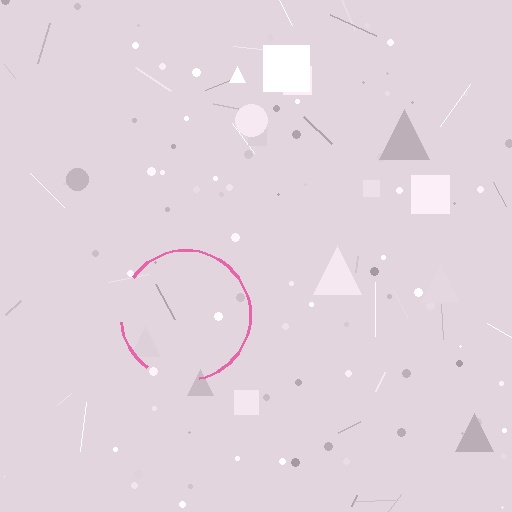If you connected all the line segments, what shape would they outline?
They would outline a circle.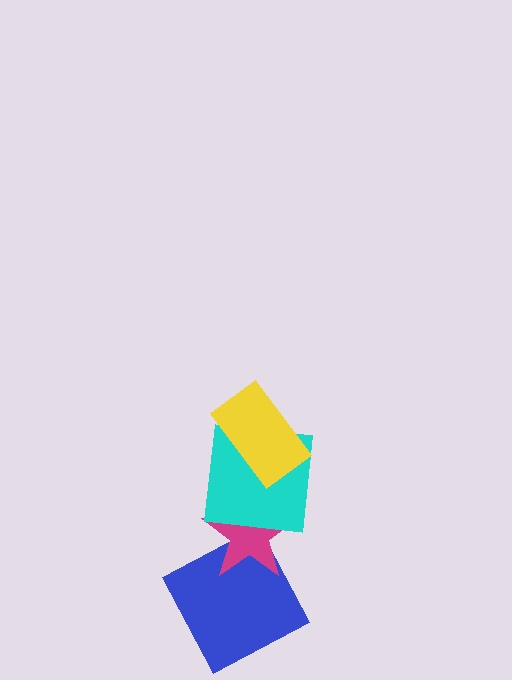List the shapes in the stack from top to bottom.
From top to bottom: the yellow rectangle, the cyan square, the magenta star, the blue square.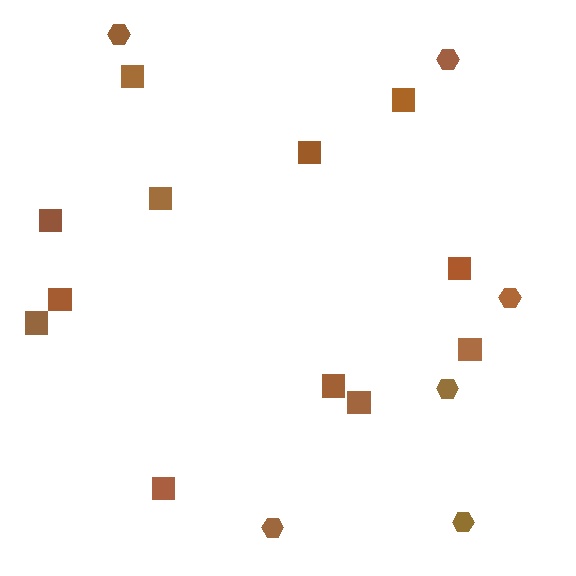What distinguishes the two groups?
There are 2 groups: one group of hexagons (6) and one group of squares (12).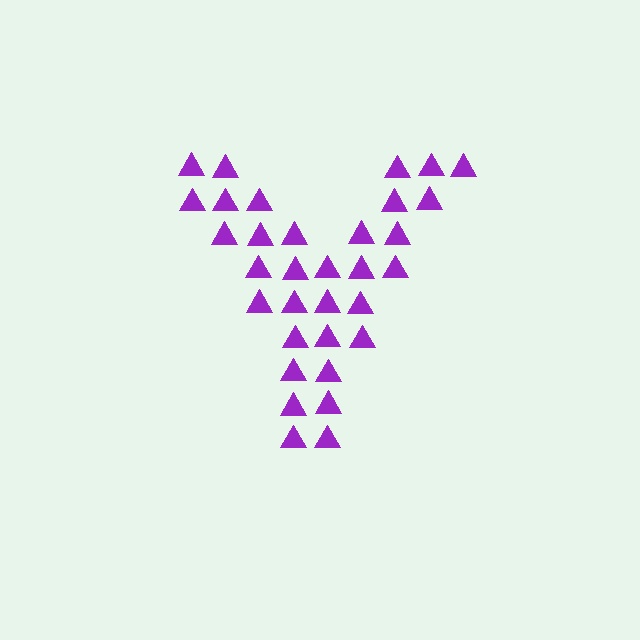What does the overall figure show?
The overall figure shows the letter Y.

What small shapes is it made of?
It is made of small triangles.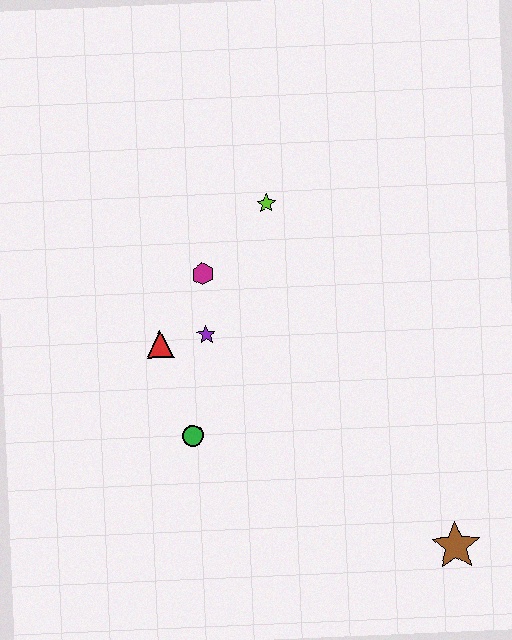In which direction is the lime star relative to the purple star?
The lime star is above the purple star.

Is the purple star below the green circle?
No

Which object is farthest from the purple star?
The brown star is farthest from the purple star.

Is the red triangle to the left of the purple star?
Yes